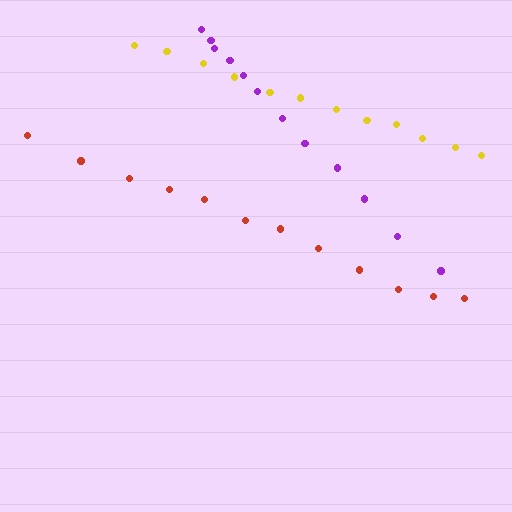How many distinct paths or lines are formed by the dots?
There are 3 distinct paths.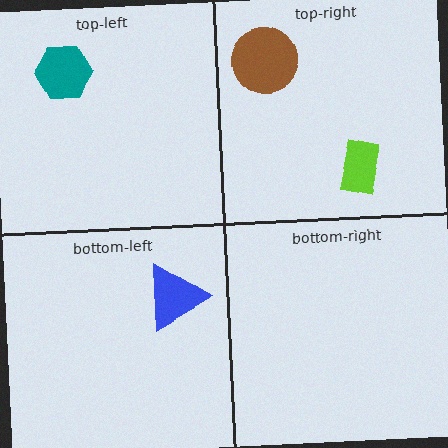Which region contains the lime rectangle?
The top-right region.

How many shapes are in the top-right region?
2.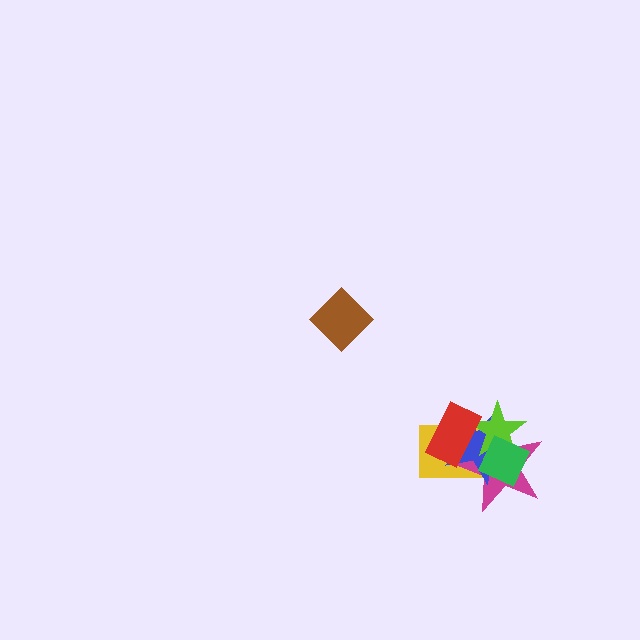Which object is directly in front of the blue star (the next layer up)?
The lime star is directly in front of the blue star.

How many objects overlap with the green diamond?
4 objects overlap with the green diamond.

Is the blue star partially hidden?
Yes, it is partially covered by another shape.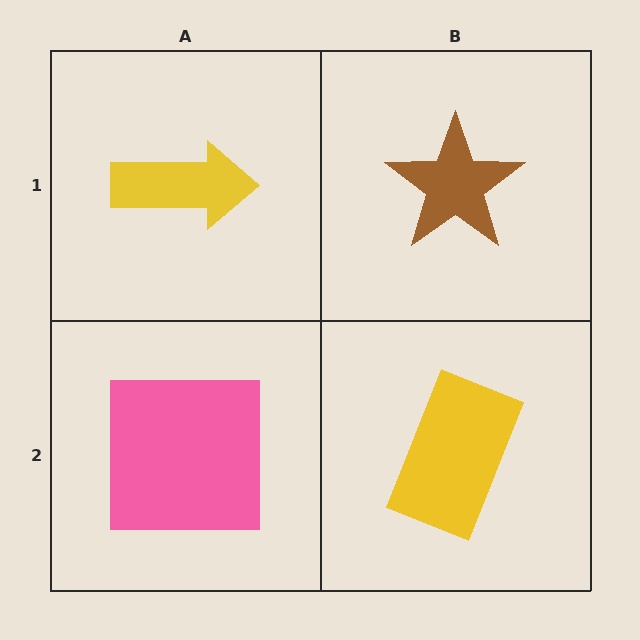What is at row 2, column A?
A pink square.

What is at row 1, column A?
A yellow arrow.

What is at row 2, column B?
A yellow rectangle.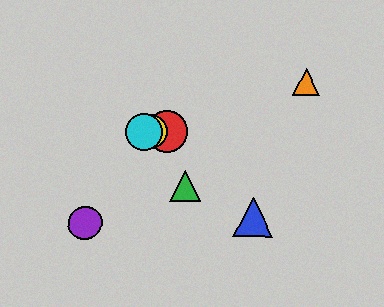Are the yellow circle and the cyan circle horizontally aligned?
Yes, both are at y≈131.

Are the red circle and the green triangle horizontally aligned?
No, the red circle is at y≈132 and the green triangle is at y≈186.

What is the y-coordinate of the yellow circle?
The yellow circle is at y≈131.